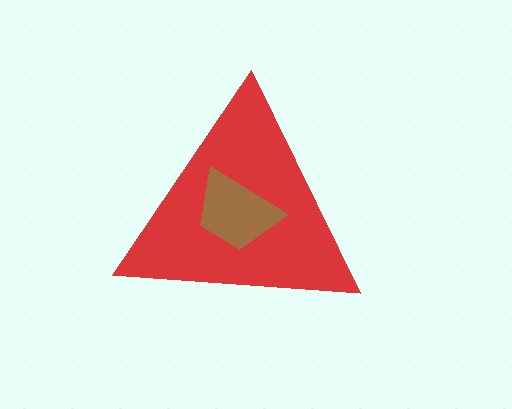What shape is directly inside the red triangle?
The brown trapezoid.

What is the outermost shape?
The red triangle.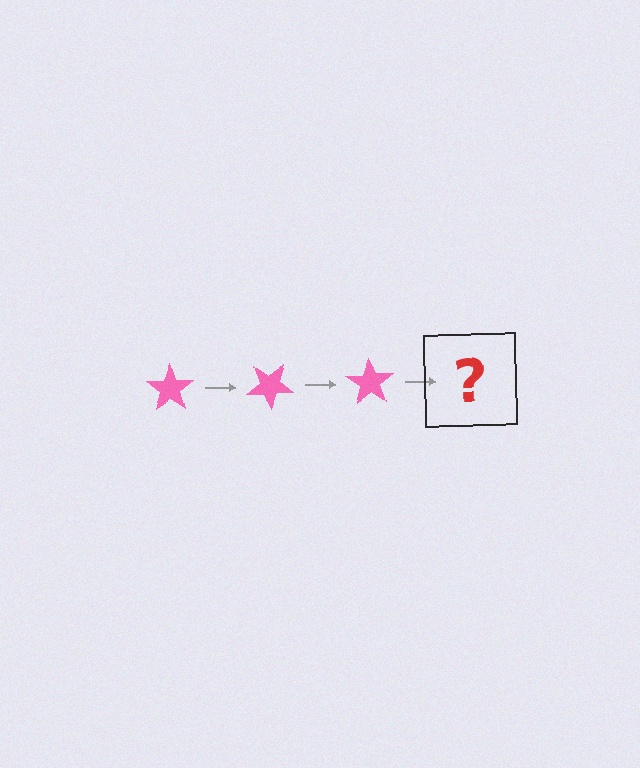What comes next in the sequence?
The next element should be a pink star rotated 105 degrees.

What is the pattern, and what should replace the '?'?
The pattern is that the star rotates 35 degrees each step. The '?' should be a pink star rotated 105 degrees.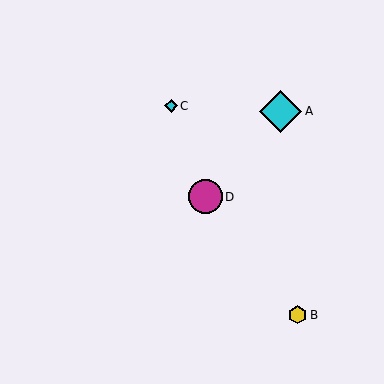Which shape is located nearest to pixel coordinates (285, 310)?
The yellow hexagon (labeled B) at (298, 315) is nearest to that location.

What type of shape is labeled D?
Shape D is a magenta circle.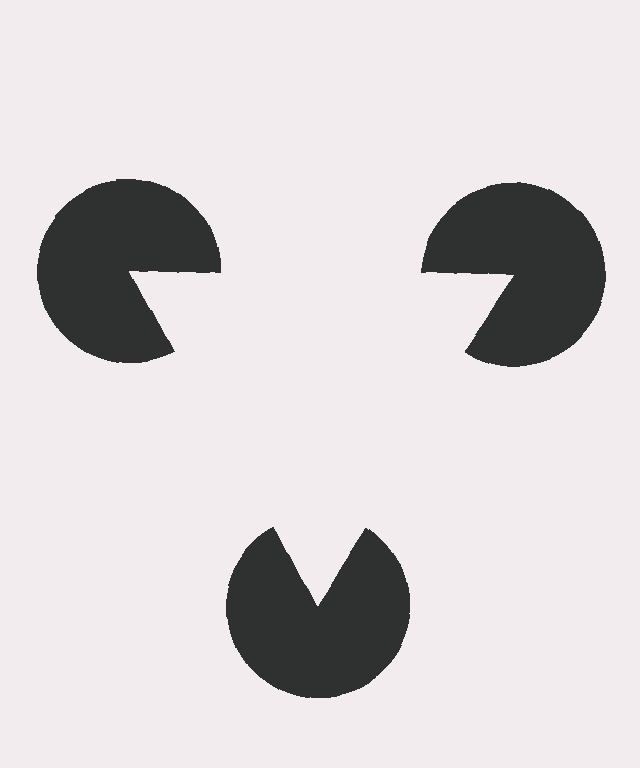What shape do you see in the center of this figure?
An illusory triangle — its edges are inferred from the aligned wedge cuts in the pac-man discs, not physically drawn.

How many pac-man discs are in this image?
There are 3 — one at each vertex of the illusory triangle.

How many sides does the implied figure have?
3 sides.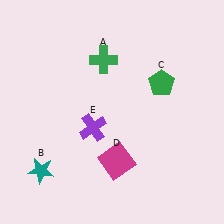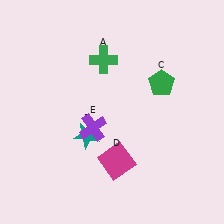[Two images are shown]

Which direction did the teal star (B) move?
The teal star (B) moved right.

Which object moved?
The teal star (B) moved right.